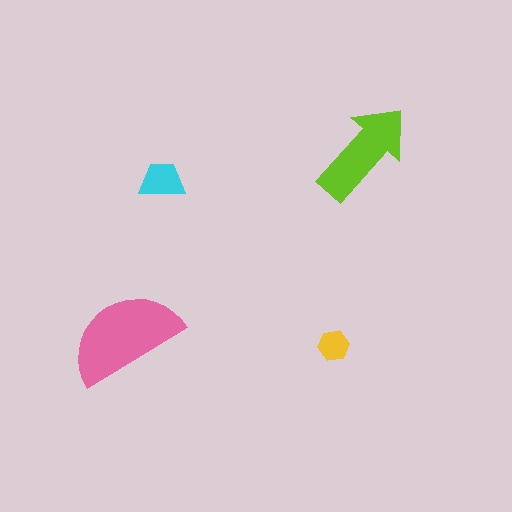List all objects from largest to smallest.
The pink semicircle, the lime arrow, the cyan trapezoid, the yellow hexagon.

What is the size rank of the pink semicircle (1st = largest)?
1st.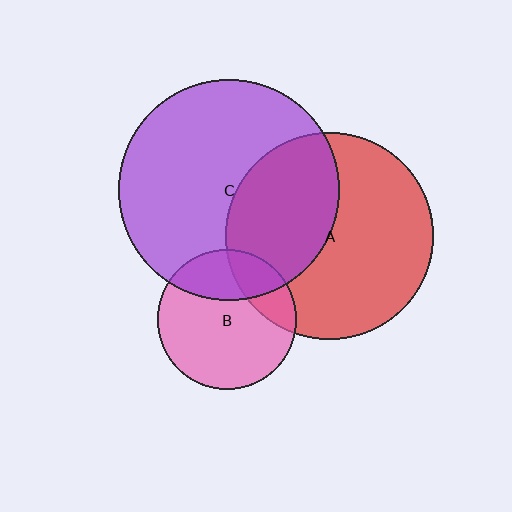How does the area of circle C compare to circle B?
Approximately 2.5 times.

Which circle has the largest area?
Circle C (purple).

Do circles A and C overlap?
Yes.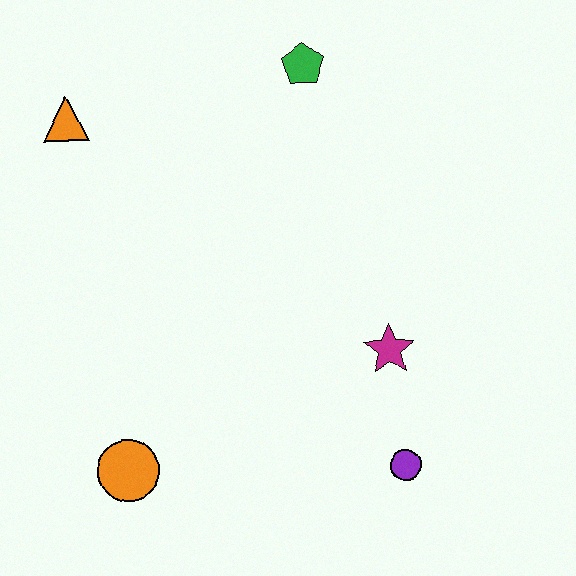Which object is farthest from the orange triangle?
The purple circle is farthest from the orange triangle.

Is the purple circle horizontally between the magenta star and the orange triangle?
No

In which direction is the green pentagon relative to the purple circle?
The green pentagon is above the purple circle.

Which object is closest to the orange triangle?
The green pentagon is closest to the orange triangle.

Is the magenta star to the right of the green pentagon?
Yes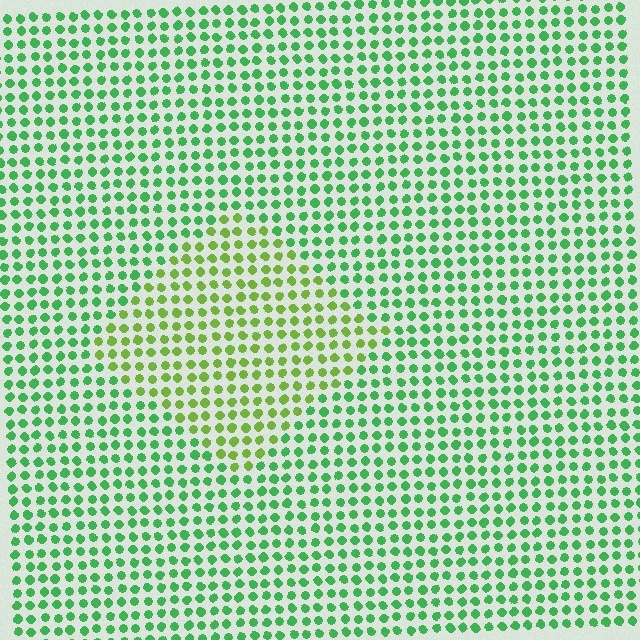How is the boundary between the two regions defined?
The boundary is defined purely by a slight shift in hue (about 38 degrees). Spacing, size, and orientation are identical on both sides.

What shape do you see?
I see a diamond.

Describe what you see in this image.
The image is filled with small green elements in a uniform arrangement. A diamond-shaped region is visible where the elements are tinted to a slightly different hue, forming a subtle color boundary.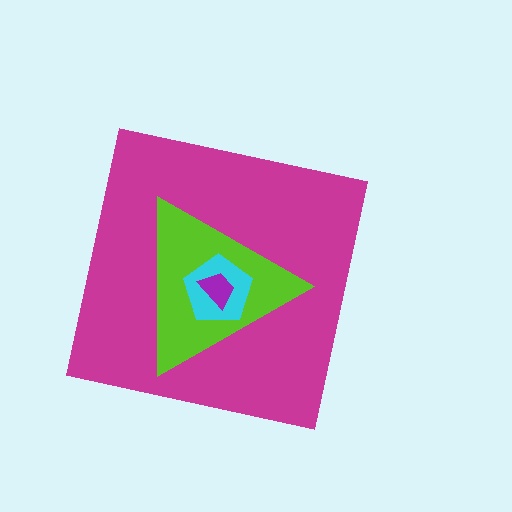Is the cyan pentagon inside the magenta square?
Yes.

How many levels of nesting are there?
4.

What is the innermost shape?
The purple trapezoid.